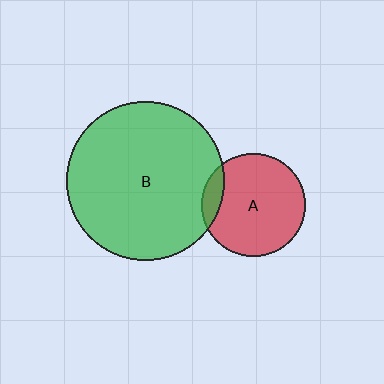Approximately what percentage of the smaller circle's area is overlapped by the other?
Approximately 10%.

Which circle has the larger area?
Circle B (green).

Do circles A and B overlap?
Yes.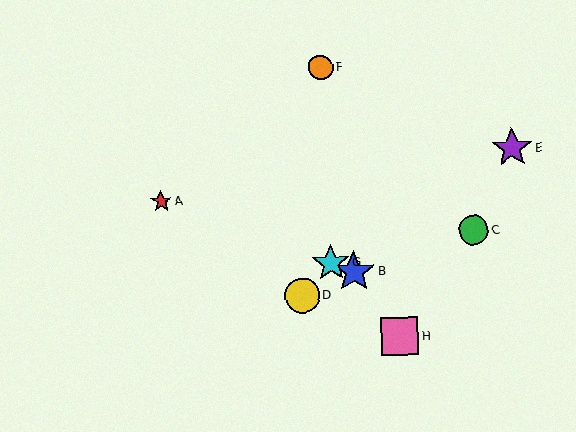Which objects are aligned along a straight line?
Objects A, B, G are aligned along a straight line.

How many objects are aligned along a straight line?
3 objects (A, B, G) are aligned along a straight line.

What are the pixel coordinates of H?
Object H is at (399, 336).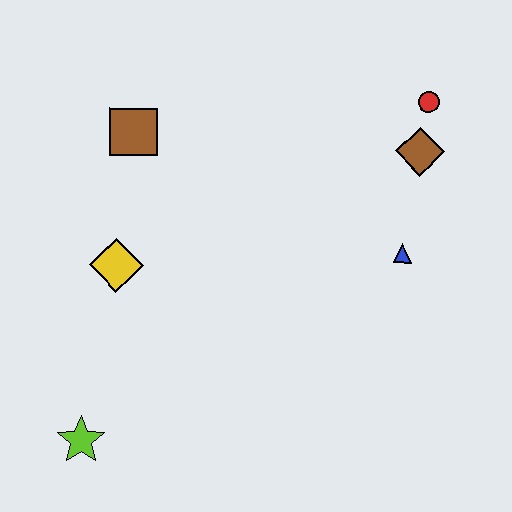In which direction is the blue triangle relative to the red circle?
The blue triangle is below the red circle.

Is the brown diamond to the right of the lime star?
Yes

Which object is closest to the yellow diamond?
The brown square is closest to the yellow diamond.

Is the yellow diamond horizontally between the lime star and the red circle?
Yes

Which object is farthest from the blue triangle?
The lime star is farthest from the blue triangle.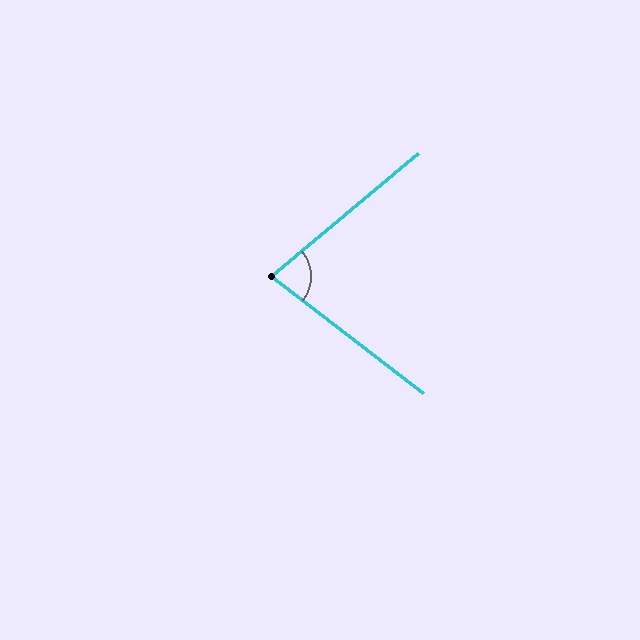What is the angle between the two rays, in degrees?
Approximately 77 degrees.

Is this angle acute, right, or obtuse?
It is acute.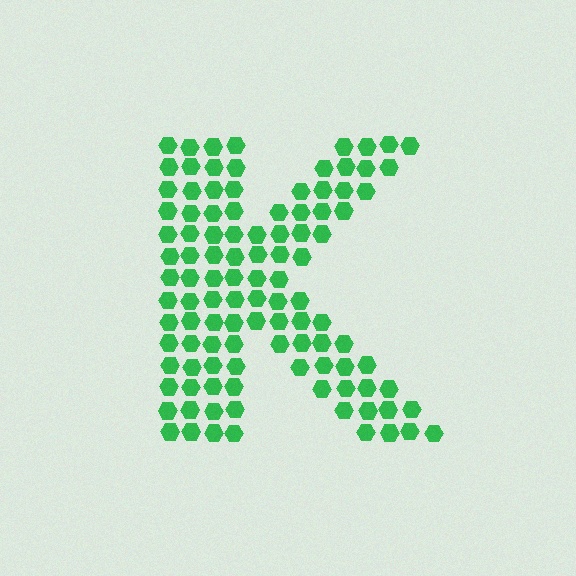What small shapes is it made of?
It is made of small hexagons.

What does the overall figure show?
The overall figure shows the letter K.